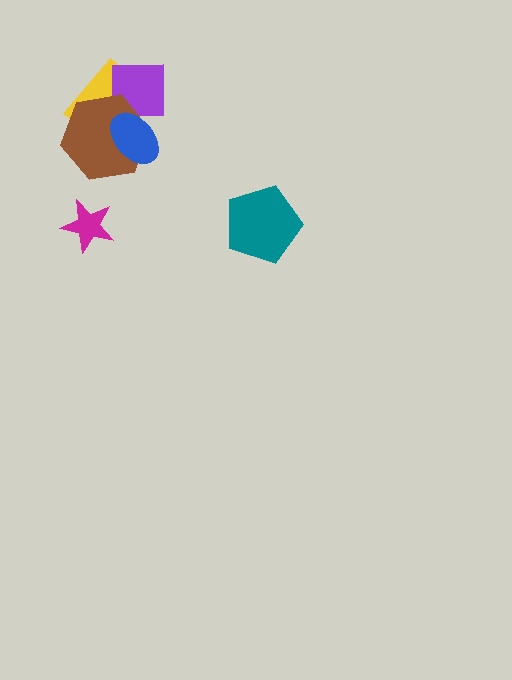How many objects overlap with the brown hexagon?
3 objects overlap with the brown hexagon.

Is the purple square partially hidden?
Yes, it is partially covered by another shape.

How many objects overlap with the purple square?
3 objects overlap with the purple square.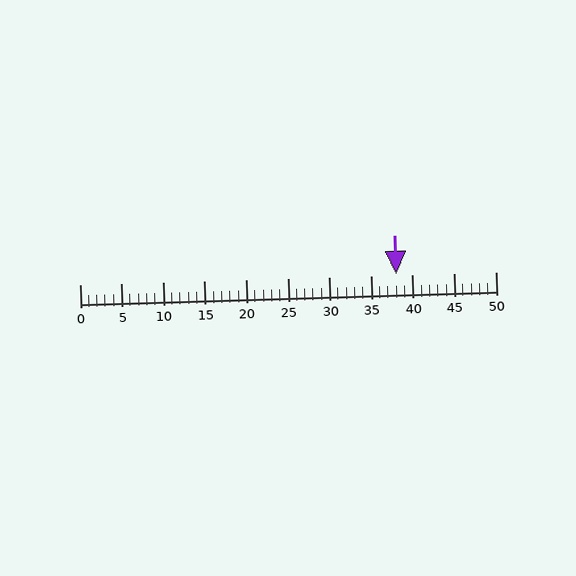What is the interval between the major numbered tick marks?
The major tick marks are spaced 5 units apart.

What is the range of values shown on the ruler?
The ruler shows values from 0 to 50.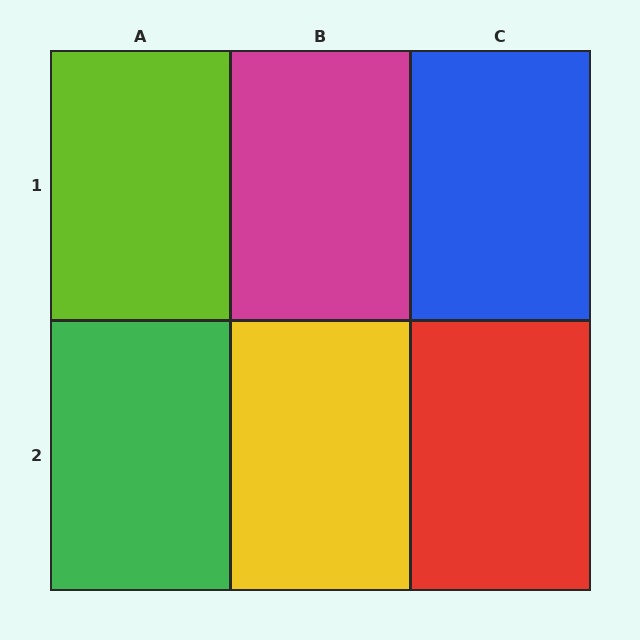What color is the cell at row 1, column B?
Magenta.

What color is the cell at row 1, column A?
Lime.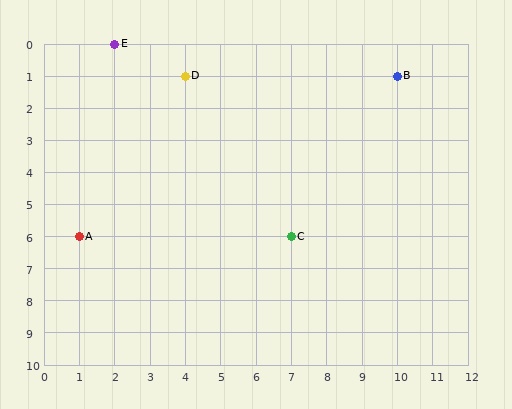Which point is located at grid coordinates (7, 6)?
Point C is at (7, 6).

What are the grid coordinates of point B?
Point B is at grid coordinates (10, 1).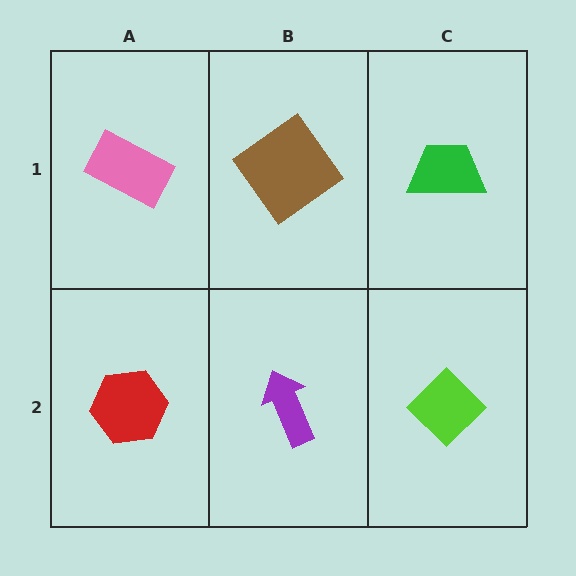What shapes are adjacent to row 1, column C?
A lime diamond (row 2, column C), a brown diamond (row 1, column B).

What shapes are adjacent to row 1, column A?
A red hexagon (row 2, column A), a brown diamond (row 1, column B).